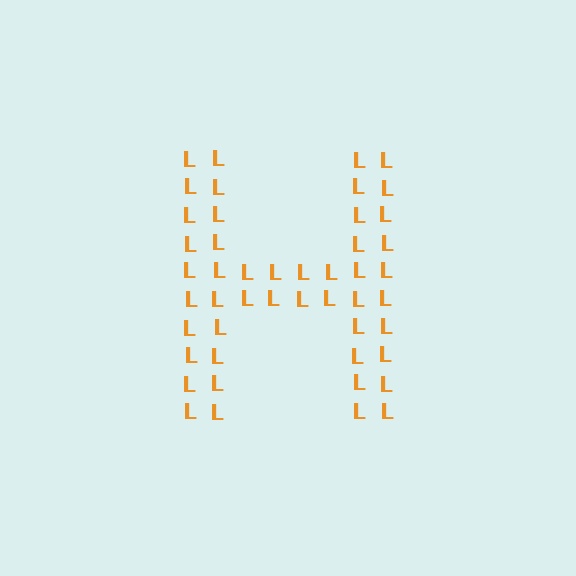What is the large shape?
The large shape is the letter H.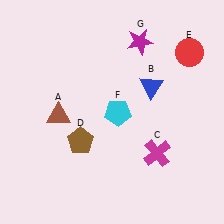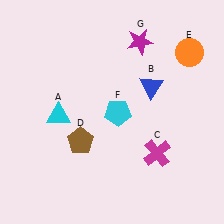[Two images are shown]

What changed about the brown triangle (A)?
In Image 1, A is brown. In Image 2, it changed to cyan.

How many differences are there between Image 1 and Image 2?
There are 2 differences between the two images.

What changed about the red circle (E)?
In Image 1, E is red. In Image 2, it changed to orange.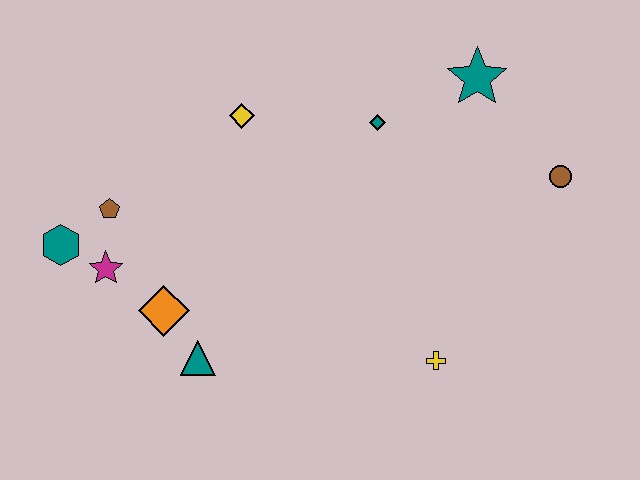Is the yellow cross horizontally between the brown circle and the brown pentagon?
Yes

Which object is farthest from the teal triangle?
The brown circle is farthest from the teal triangle.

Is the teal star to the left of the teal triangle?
No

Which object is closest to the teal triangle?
The orange diamond is closest to the teal triangle.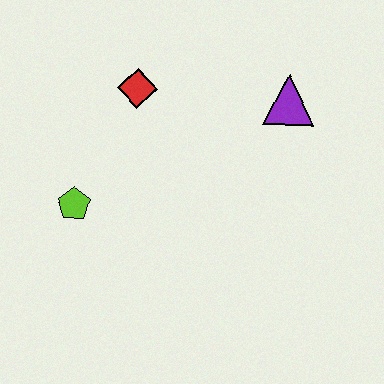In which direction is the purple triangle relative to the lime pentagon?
The purple triangle is to the right of the lime pentagon.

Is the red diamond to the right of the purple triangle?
No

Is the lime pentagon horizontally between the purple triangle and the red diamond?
No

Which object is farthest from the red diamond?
The purple triangle is farthest from the red diamond.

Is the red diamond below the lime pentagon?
No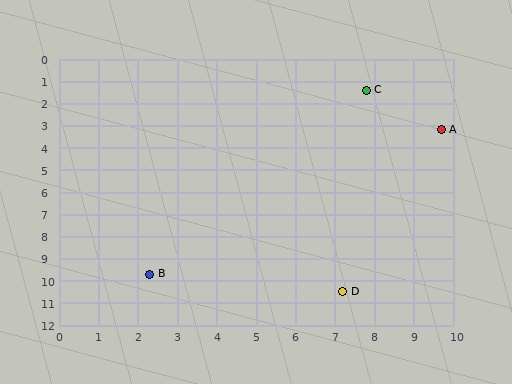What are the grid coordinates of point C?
Point C is at approximately (7.8, 1.4).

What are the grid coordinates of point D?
Point D is at approximately (7.2, 10.5).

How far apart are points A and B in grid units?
Points A and B are about 9.8 grid units apart.